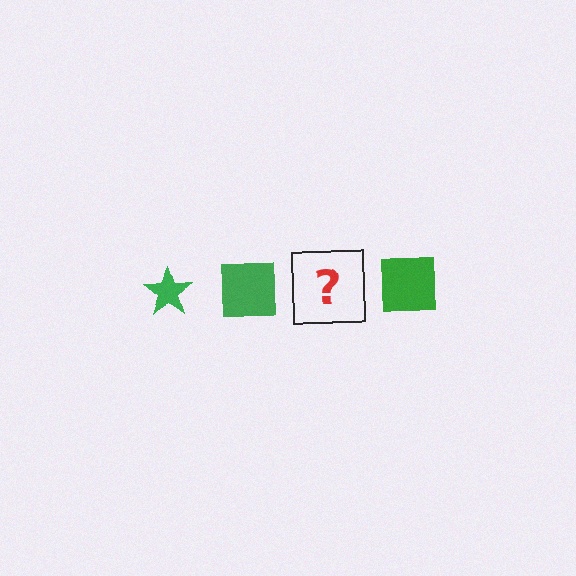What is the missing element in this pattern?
The missing element is a green star.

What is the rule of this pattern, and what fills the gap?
The rule is that the pattern cycles through star, square shapes in green. The gap should be filled with a green star.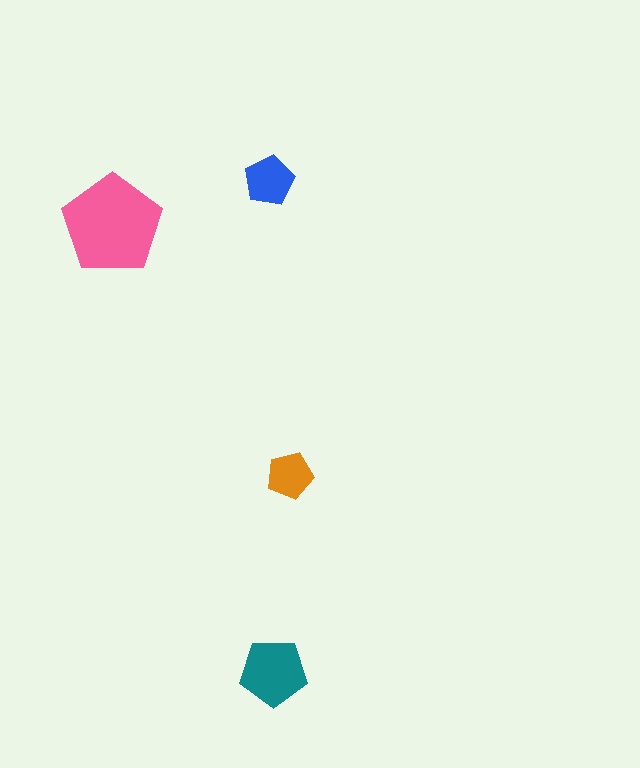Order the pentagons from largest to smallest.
the pink one, the teal one, the blue one, the orange one.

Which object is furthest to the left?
The pink pentagon is leftmost.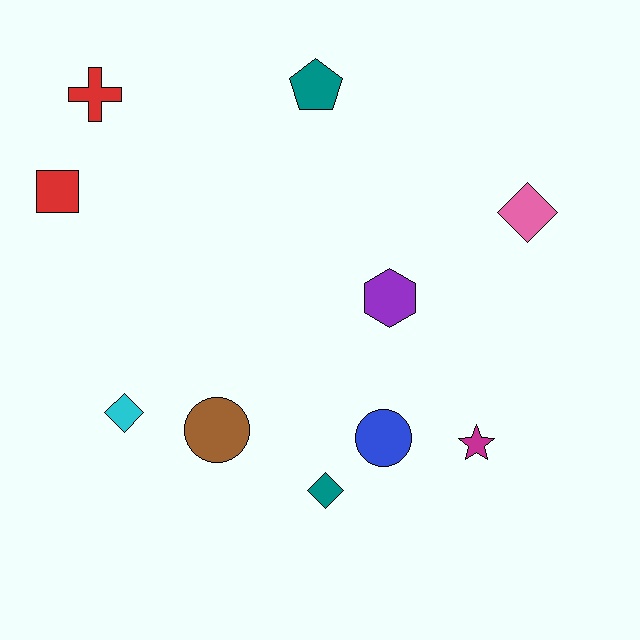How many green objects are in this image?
There are no green objects.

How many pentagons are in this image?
There is 1 pentagon.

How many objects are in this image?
There are 10 objects.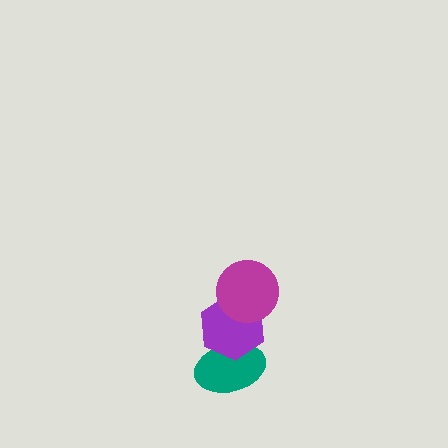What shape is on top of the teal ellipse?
The purple hexagon is on top of the teal ellipse.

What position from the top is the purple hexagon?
The purple hexagon is 2nd from the top.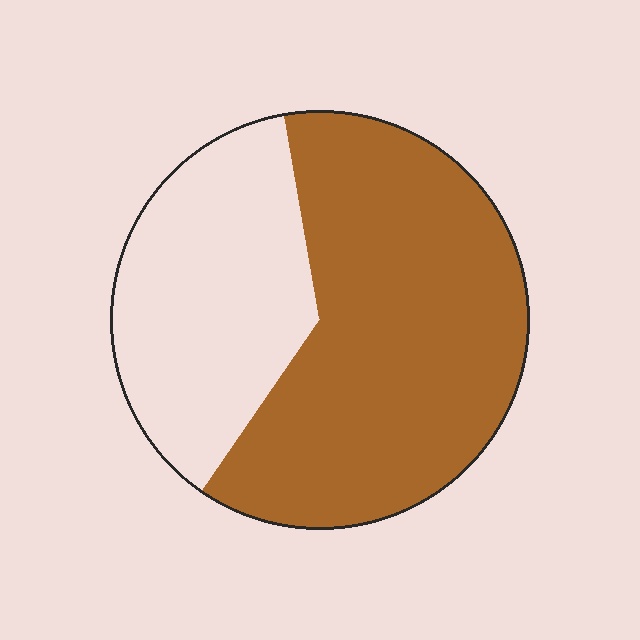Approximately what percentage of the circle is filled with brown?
Approximately 65%.